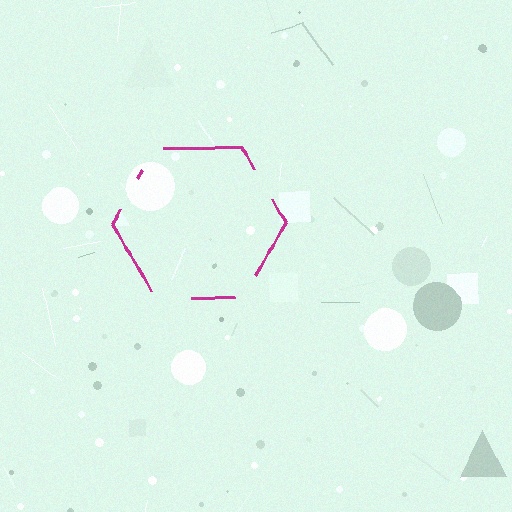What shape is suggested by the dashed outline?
The dashed outline suggests a hexagon.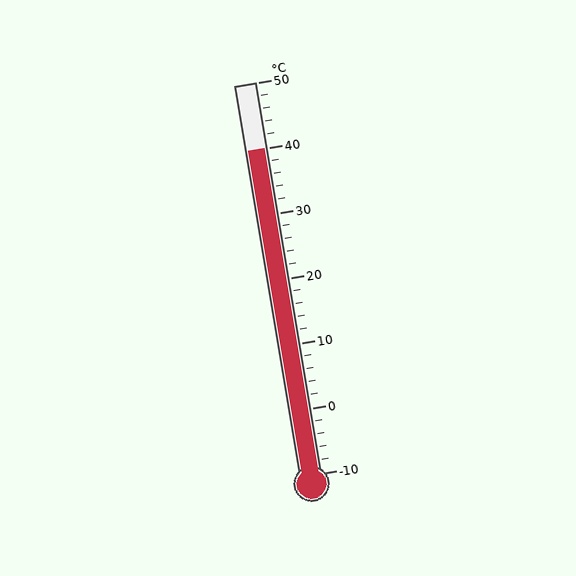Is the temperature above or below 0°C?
The temperature is above 0°C.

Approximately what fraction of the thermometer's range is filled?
The thermometer is filled to approximately 85% of its range.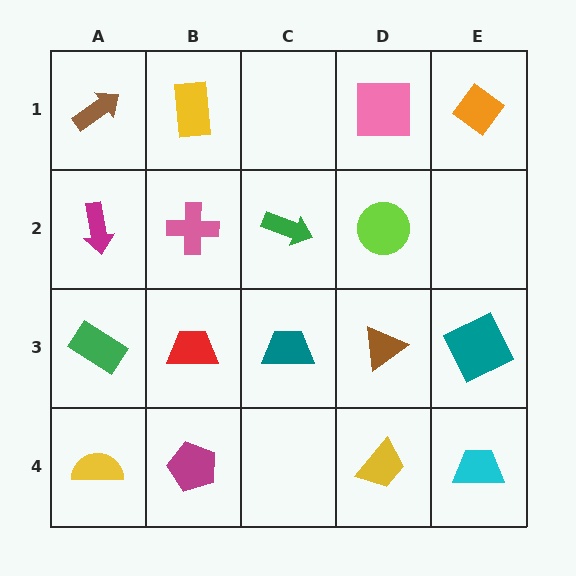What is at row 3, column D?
A brown triangle.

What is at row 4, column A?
A yellow semicircle.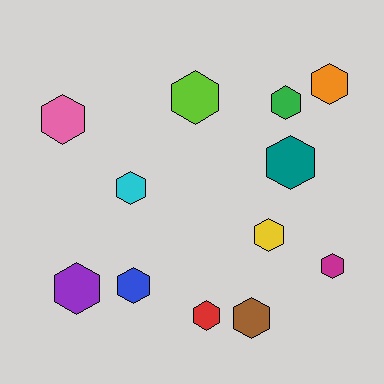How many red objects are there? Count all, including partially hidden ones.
There is 1 red object.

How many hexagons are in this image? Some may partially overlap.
There are 12 hexagons.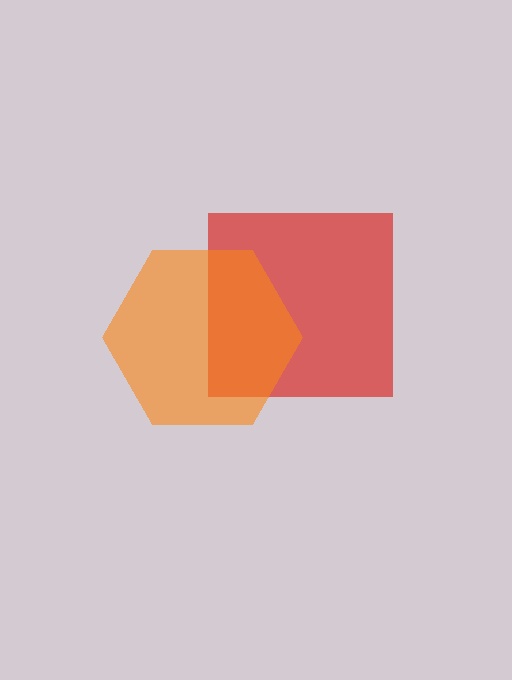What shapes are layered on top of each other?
The layered shapes are: a red square, an orange hexagon.